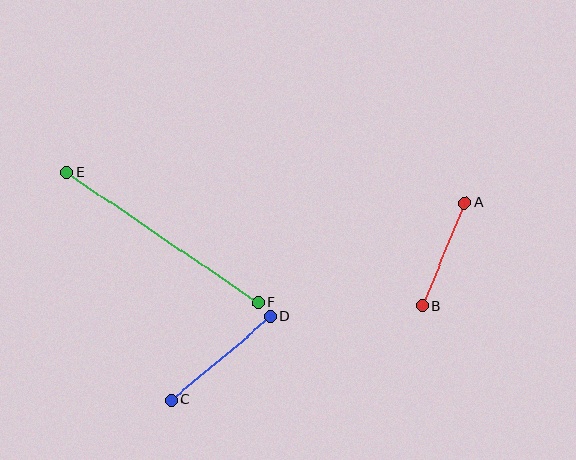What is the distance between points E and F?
The distance is approximately 232 pixels.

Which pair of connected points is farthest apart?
Points E and F are farthest apart.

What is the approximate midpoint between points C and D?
The midpoint is at approximately (221, 358) pixels.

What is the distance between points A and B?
The distance is approximately 111 pixels.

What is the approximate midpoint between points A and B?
The midpoint is at approximately (443, 254) pixels.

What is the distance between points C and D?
The distance is approximately 129 pixels.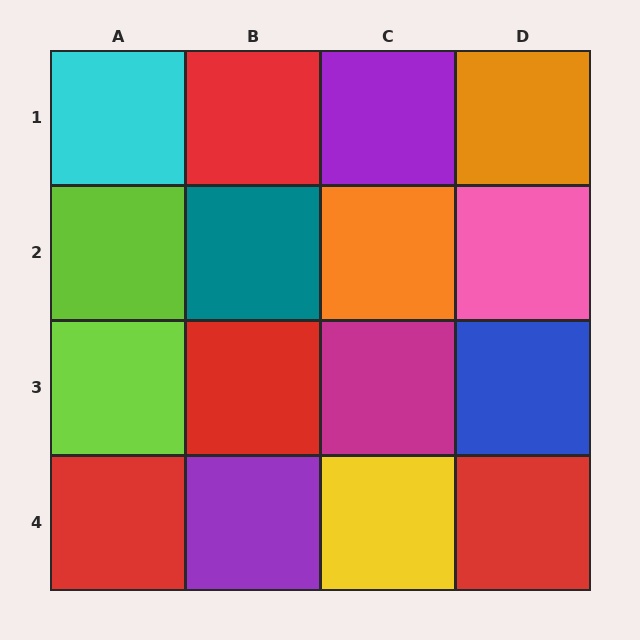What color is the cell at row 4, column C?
Yellow.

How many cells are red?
4 cells are red.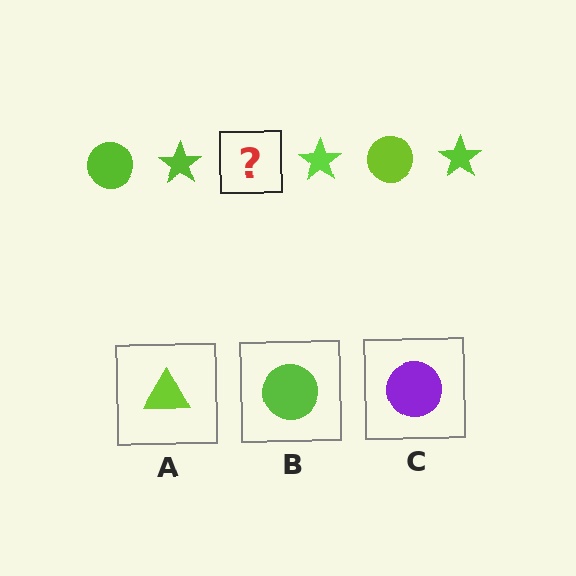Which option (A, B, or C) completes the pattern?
B.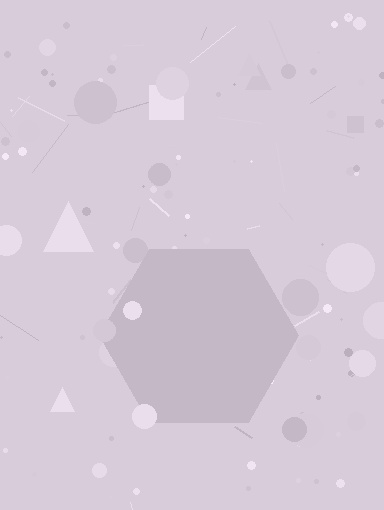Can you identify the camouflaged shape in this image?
The camouflaged shape is a hexagon.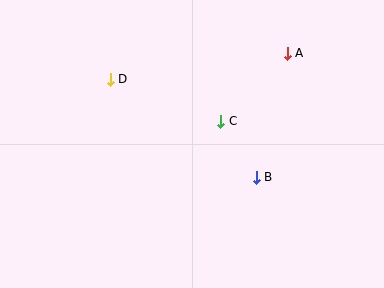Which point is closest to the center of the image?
Point C at (221, 121) is closest to the center.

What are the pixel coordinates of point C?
Point C is at (221, 121).